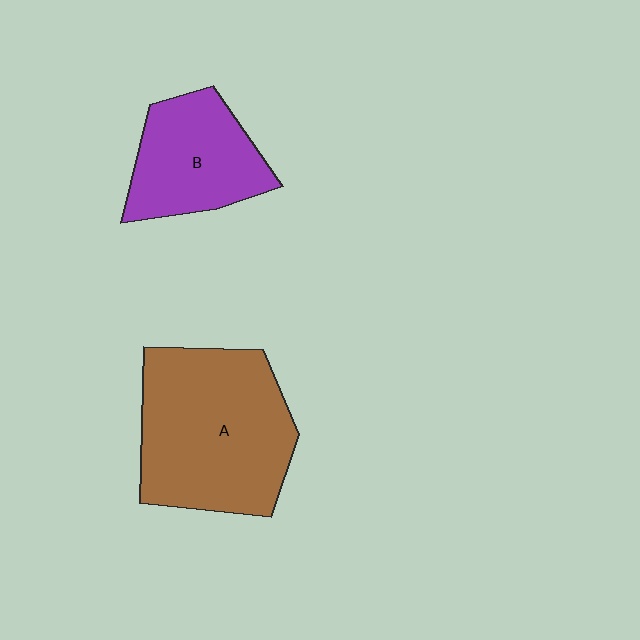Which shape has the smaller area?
Shape B (purple).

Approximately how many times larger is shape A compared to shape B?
Approximately 1.7 times.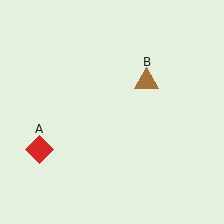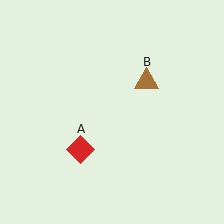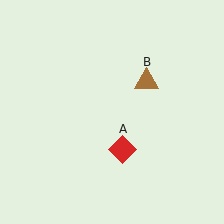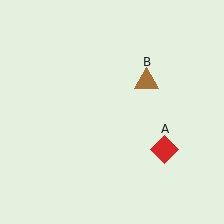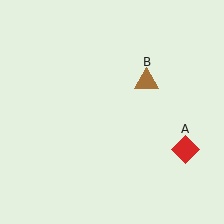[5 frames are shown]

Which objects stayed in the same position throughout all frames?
Brown triangle (object B) remained stationary.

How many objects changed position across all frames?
1 object changed position: red diamond (object A).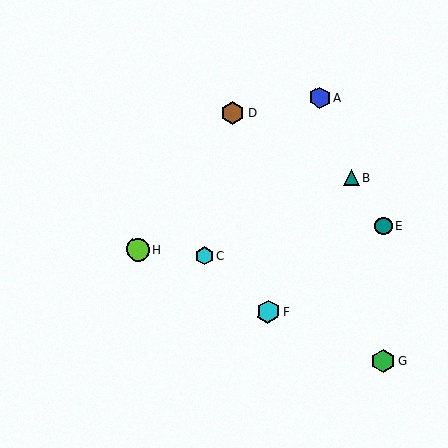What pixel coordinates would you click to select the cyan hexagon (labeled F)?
Click at (268, 312) to select the cyan hexagon F.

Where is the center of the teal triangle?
The center of the teal triangle is at (352, 177).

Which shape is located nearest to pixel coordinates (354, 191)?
The teal triangle (labeled B) at (352, 177) is nearest to that location.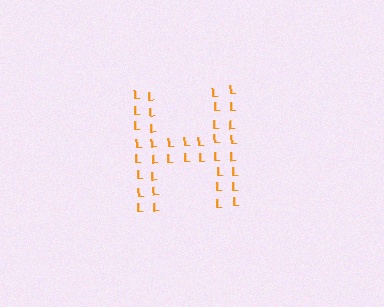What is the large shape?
The large shape is the letter H.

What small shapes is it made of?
It is made of small letter L's.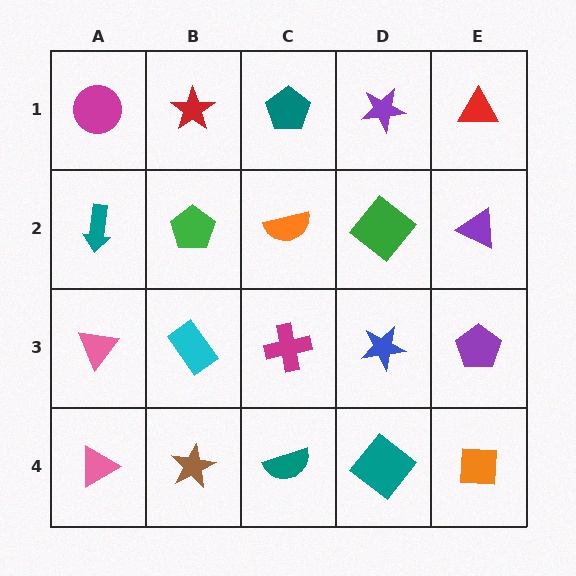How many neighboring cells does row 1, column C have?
3.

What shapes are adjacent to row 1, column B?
A green pentagon (row 2, column B), a magenta circle (row 1, column A), a teal pentagon (row 1, column C).